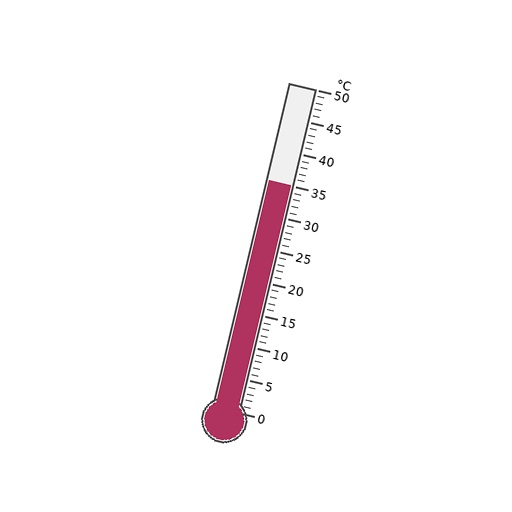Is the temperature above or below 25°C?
The temperature is above 25°C.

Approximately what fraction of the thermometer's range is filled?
The thermometer is filled to approximately 70% of its range.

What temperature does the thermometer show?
The thermometer shows approximately 35°C.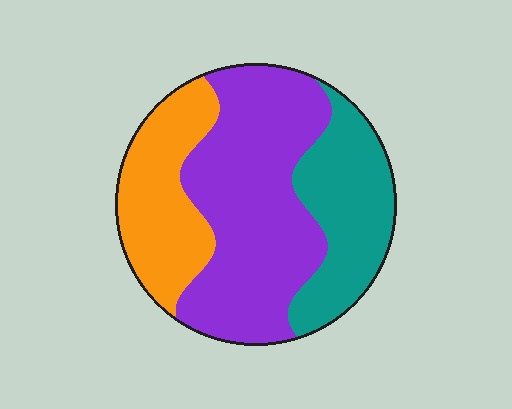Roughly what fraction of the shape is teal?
Teal takes up about one quarter (1/4) of the shape.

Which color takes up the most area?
Purple, at roughly 50%.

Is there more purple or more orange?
Purple.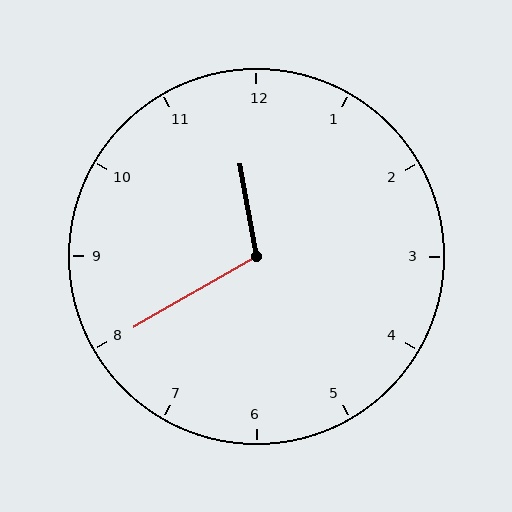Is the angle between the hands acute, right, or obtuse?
It is obtuse.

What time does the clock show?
11:40.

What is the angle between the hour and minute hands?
Approximately 110 degrees.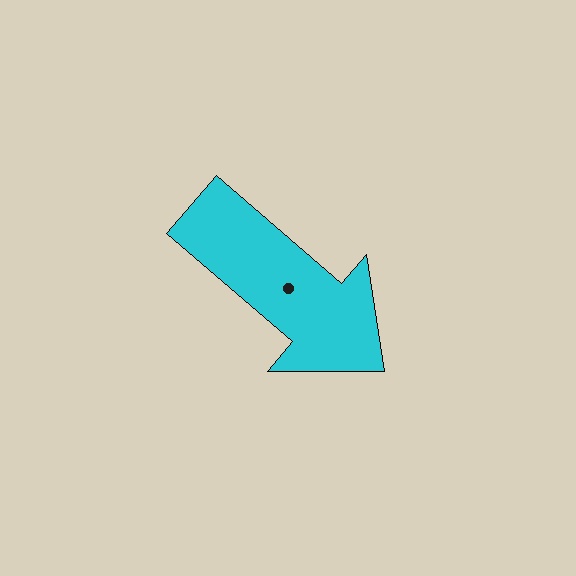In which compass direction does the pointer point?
Southeast.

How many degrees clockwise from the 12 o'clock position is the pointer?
Approximately 131 degrees.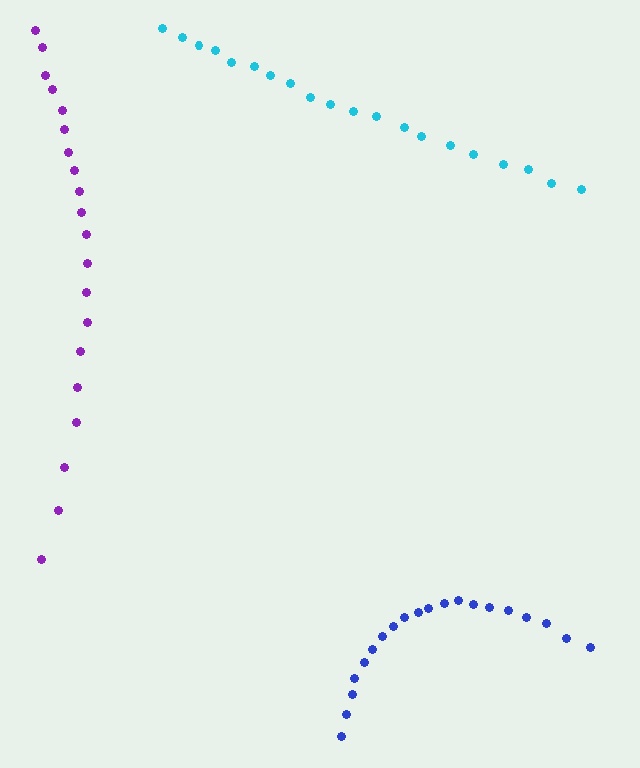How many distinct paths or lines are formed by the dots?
There are 3 distinct paths.